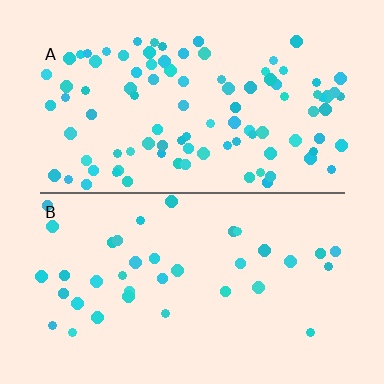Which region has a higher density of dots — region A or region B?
A (the top).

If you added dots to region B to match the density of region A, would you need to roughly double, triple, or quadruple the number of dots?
Approximately triple.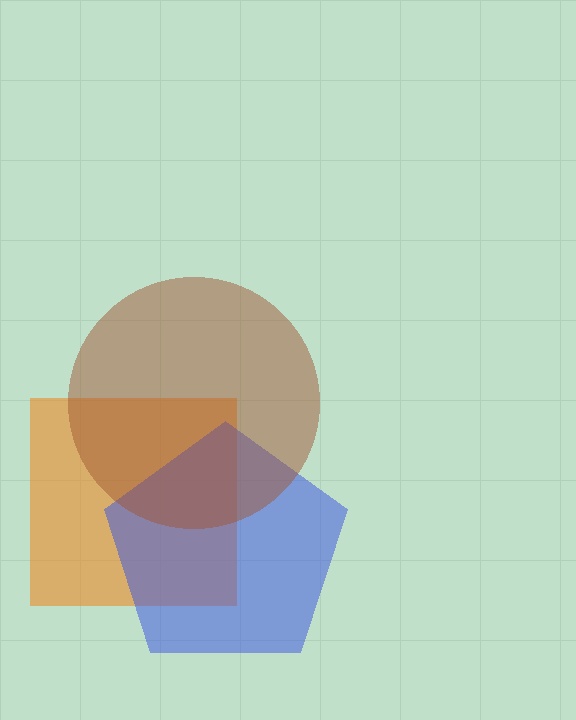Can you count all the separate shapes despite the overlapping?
Yes, there are 3 separate shapes.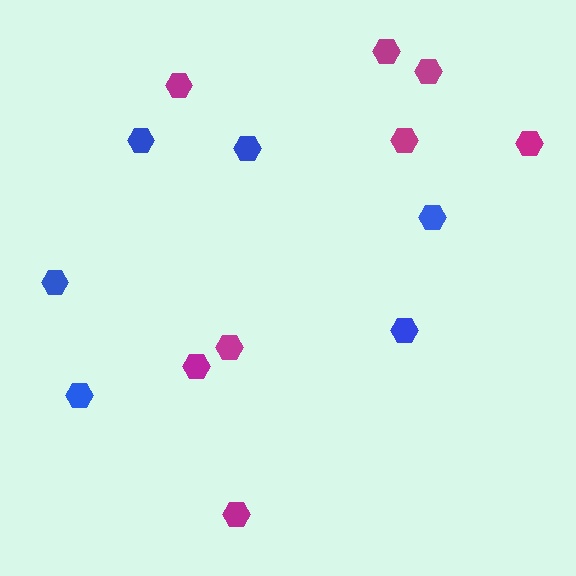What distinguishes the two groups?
There are 2 groups: one group of blue hexagons (6) and one group of magenta hexagons (8).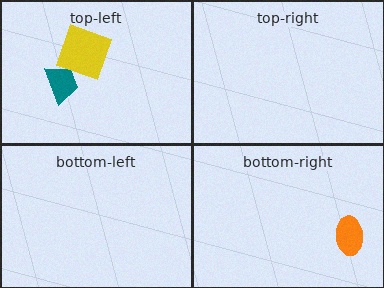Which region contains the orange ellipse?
The bottom-right region.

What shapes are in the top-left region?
The teal trapezoid, the yellow square.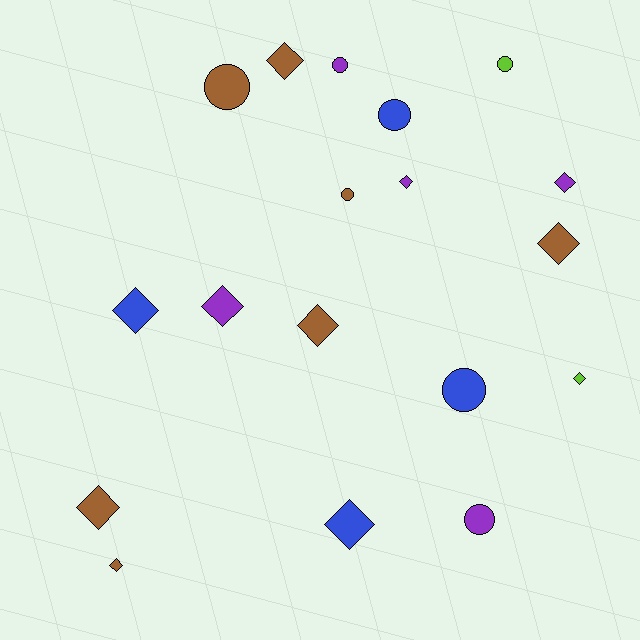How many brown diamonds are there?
There are 5 brown diamonds.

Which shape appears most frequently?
Diamond, with 11 objects.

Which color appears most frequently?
Brown, with 7 objects.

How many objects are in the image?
There are 18 objects.